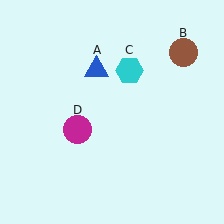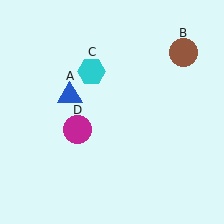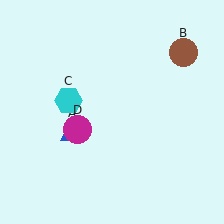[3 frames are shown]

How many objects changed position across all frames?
2 objects changed position: blue triangle (object A), cyan hexagon (object C).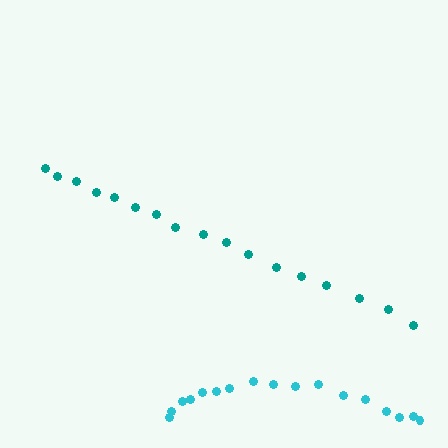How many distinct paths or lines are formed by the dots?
There are 2 distinct paths.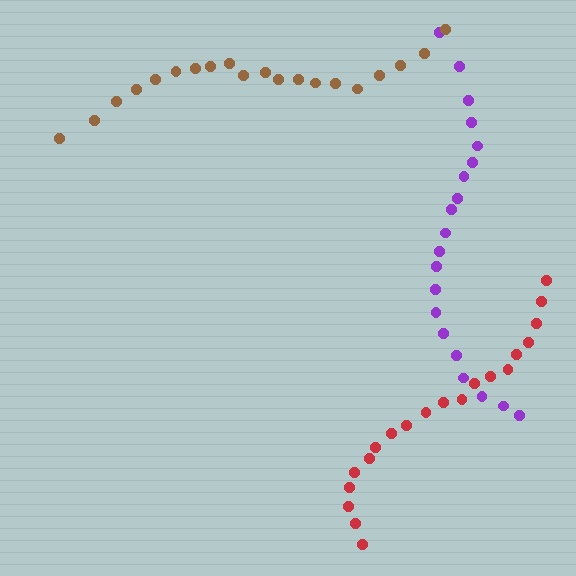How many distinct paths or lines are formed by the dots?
There are 3 distinct paths.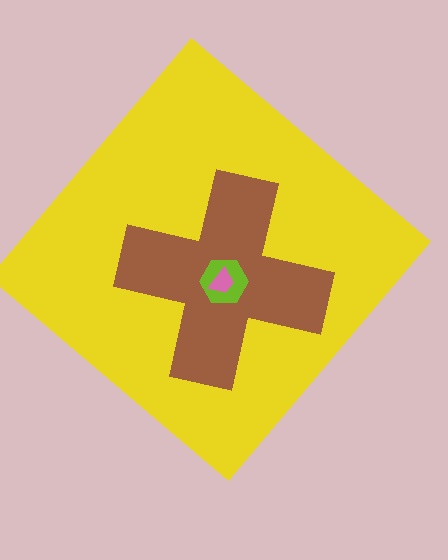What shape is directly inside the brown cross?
The lime hexagon.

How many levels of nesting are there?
4.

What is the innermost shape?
The pink trapezoid.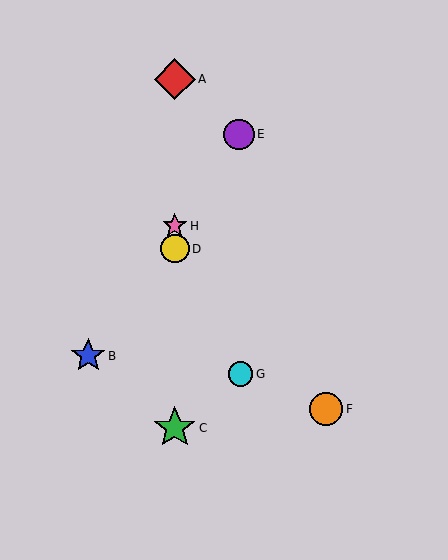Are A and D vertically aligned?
Yes, both are at x≈175.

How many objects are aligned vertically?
4 objects (A, C, D, H) are aligned vertically.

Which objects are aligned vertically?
Objects A, C, D, H are aligned vertically.